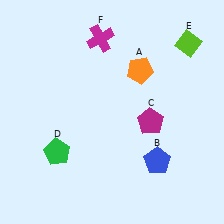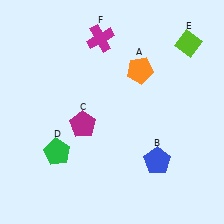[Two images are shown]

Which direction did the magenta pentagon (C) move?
The magenta pentagon (C) moved left.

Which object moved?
The magenta pentagon (C) moved left.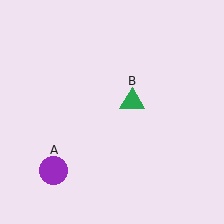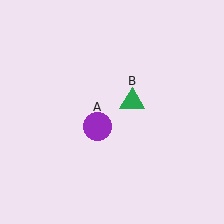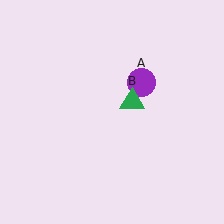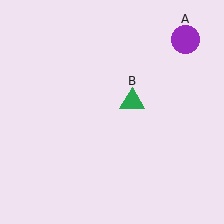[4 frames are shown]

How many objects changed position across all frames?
1 object changed position: purple circle (object A).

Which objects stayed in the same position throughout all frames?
Green triangle (object B) remained stationary.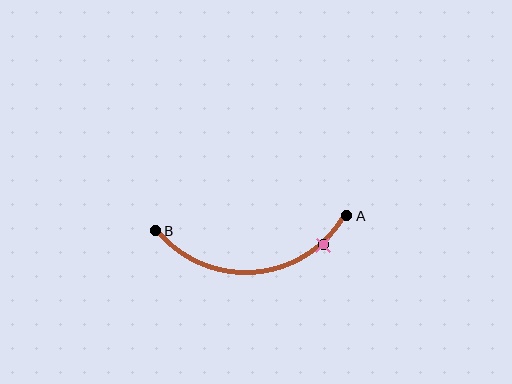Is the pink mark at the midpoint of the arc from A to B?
No. The pink mark lies on the arc but is closer to endpoint A. The arc midpoint would be at the point on the curve equidistant along the arc from both A and B.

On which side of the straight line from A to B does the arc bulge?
The arc bulges below the straight line connecting A and B.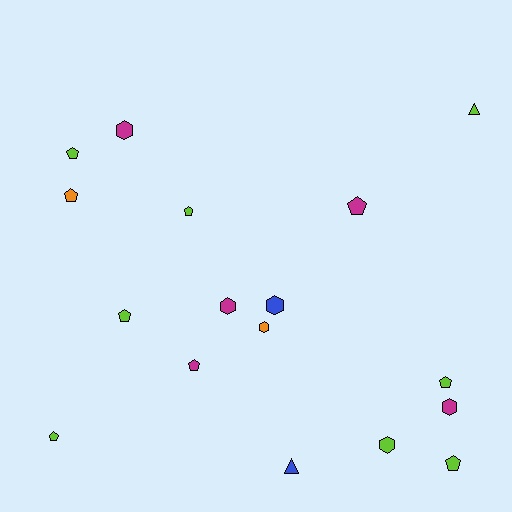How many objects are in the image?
There are 17 objects.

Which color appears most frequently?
Lime, with 8 objects.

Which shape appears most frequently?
Pentagon, with 9 objects.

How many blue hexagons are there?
There is 1 blue hexagon.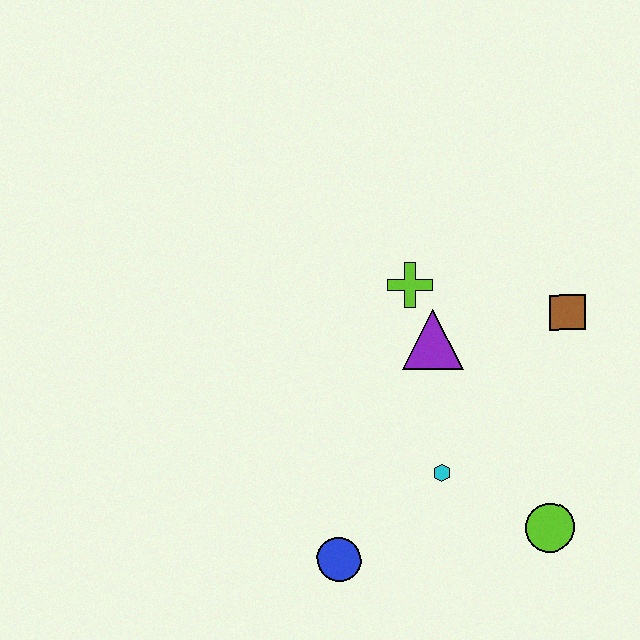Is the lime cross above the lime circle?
Yes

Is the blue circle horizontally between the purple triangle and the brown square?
No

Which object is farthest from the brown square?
The blue circle is farthest from the brown square.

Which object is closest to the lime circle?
The cyan hexagon is closest to the lime circle.